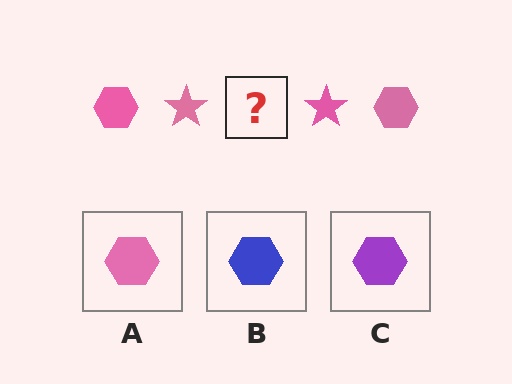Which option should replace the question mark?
Option A.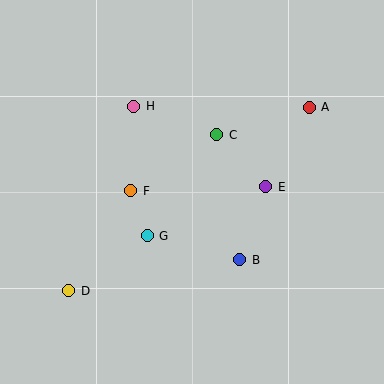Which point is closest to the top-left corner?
Point H is closest to the top-left corner.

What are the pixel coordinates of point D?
Point D is at (69, 291).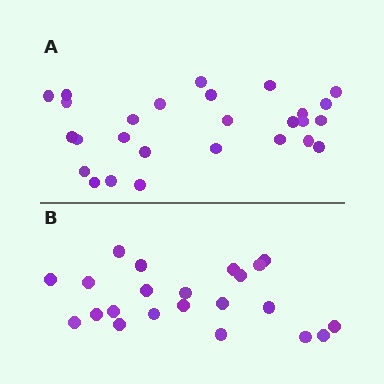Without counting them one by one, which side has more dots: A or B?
Region A (the top region) has more dots.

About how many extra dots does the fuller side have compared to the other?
Region A has about 5 more dots than region B.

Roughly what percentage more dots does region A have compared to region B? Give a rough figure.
About 25% more.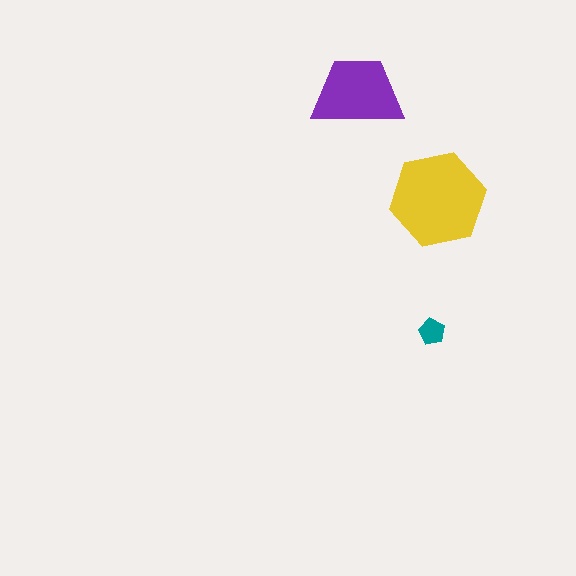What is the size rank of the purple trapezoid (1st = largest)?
2nd.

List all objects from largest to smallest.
The yellow hexagon, the purple trapezoid, the teal pentagon.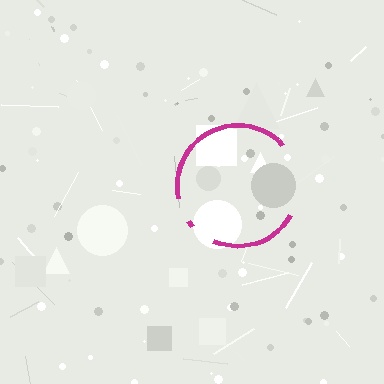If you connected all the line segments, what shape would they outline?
They would outline a circle.